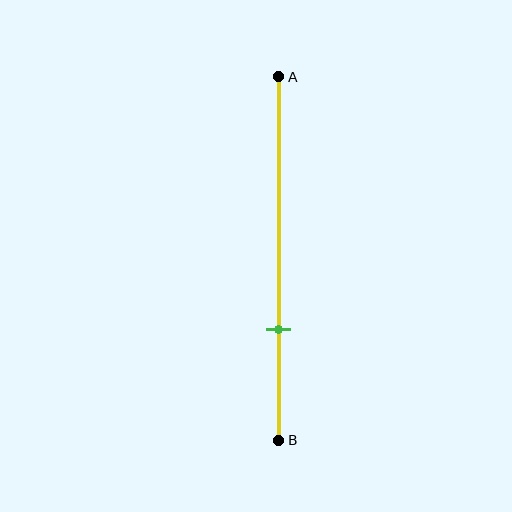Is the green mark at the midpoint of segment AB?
No, the mark is at about 70% from A, not at the 50% midpoint.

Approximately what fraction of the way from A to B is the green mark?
The green mark is approximately 70% of the way from A to B.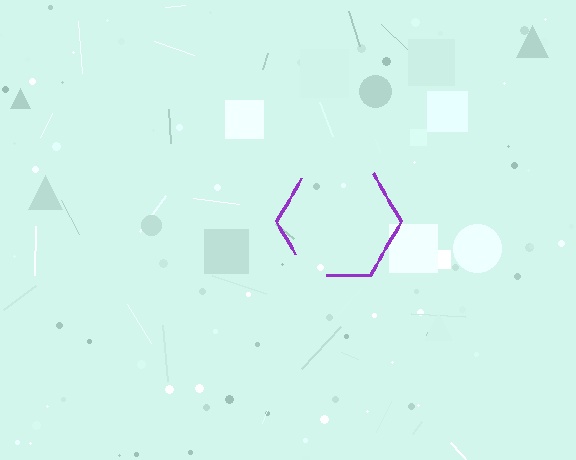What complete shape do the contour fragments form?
The contour fragments form a hexagon.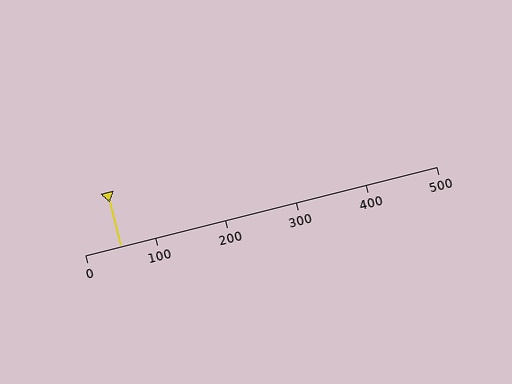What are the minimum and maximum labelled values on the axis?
The axis runs from 0 to 500.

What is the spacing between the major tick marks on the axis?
The major ticks are spaced 100 apart.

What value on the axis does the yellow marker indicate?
The marker indicates approximately 50.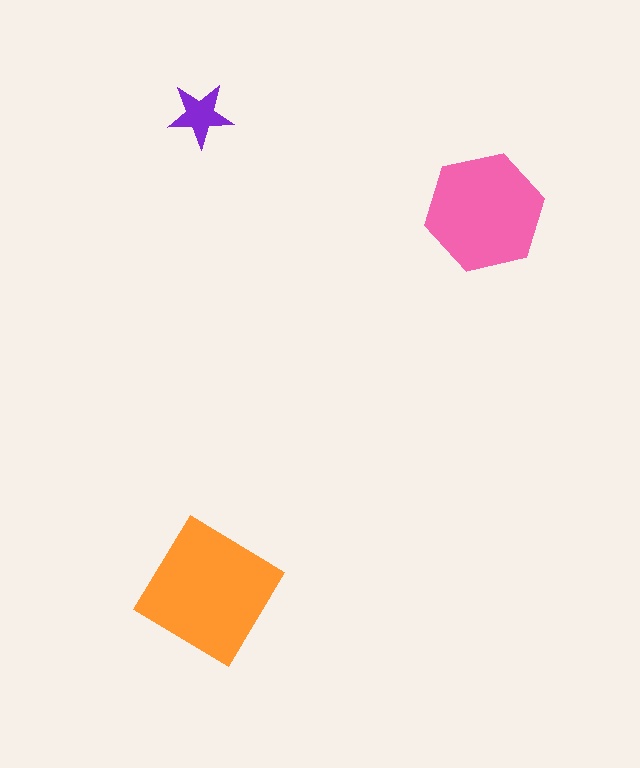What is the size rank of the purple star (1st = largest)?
3rd.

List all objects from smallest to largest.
The purple star, the pink hexagon, the orange diamond.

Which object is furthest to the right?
The pink hexagon is rightmost.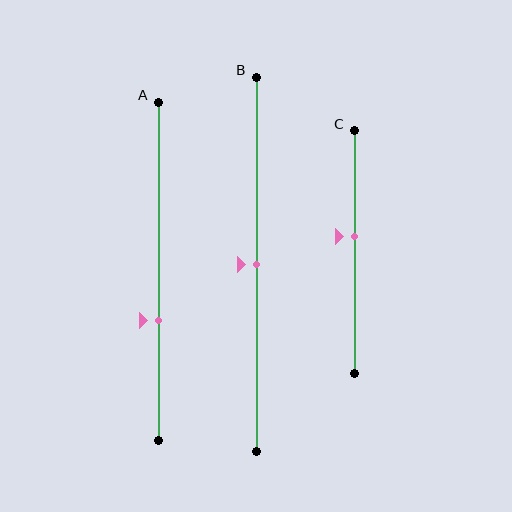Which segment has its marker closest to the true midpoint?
Segment B has its marker closest to the true midpoint.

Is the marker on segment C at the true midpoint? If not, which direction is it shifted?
No, the marker on segment C is shifted upward by about 6% of the segment length.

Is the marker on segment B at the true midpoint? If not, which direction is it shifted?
Yes, the marker on segment B is at the true midpoint.